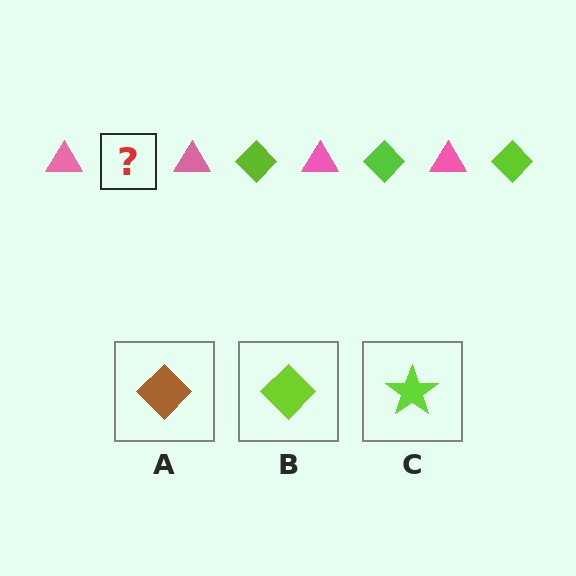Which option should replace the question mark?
Option B.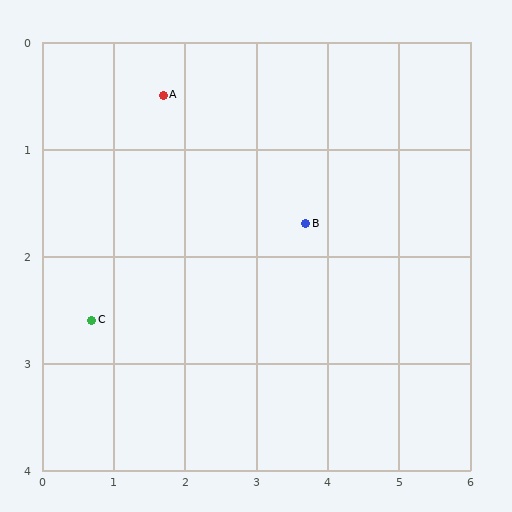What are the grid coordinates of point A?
Point A is at approximately (1.7, 0.5).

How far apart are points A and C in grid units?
Points A and C are about 2.3 grid units apart.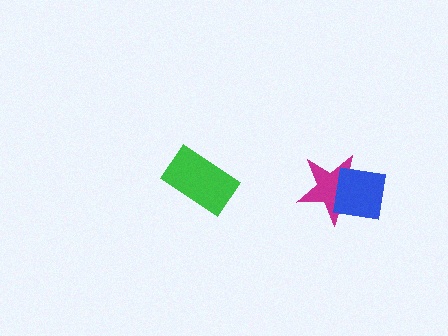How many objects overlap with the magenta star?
1 object overlaps with the magenta star.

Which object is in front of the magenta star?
The blue square is in front of the magenta star.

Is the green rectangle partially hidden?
No, no other shape covers it.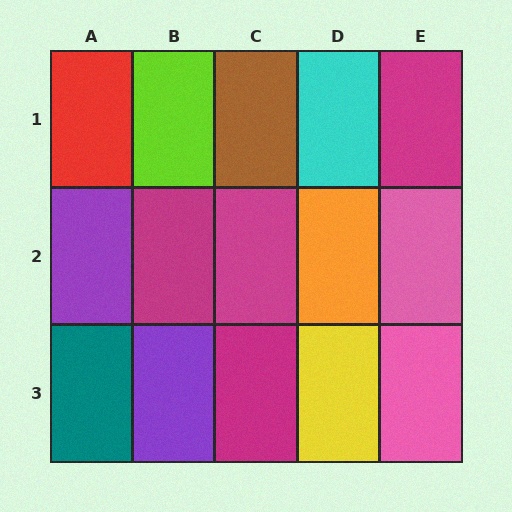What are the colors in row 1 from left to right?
Red, lime, brown, cyan, magenta.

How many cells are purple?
2 cells are purple.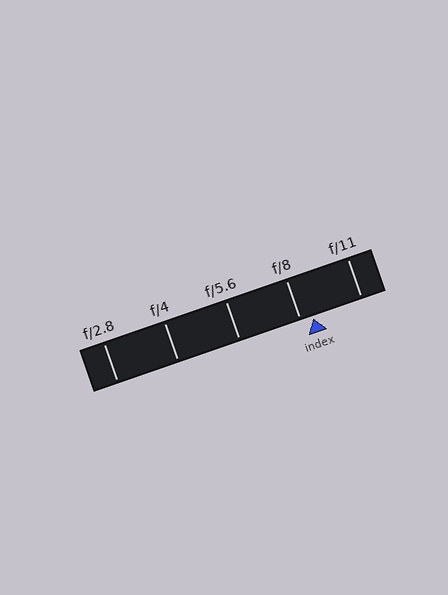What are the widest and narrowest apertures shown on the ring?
The widest aperture shown is f/2.8 and the narrowest is f/11.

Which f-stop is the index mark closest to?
The index mark is closest to f/8.